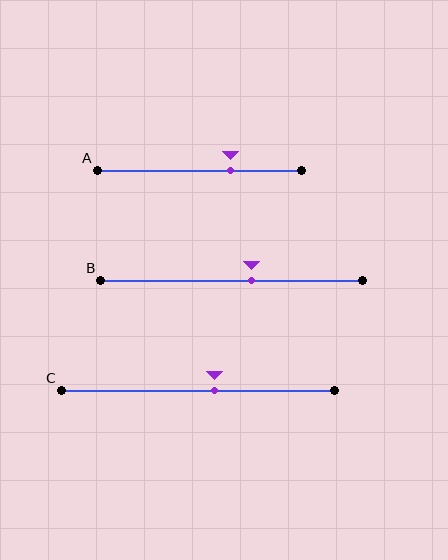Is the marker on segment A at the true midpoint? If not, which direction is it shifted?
No, the marker on segment A is shifted to the right by about 15% of the segment length.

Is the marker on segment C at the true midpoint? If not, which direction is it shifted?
No, the marker on segment C is shifted to the right by about 6% of the segment length.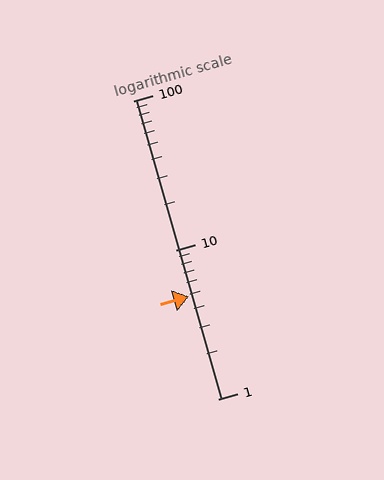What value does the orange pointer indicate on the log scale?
The pointer indicates approximately 4.9.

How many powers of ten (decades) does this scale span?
The scale spans 2 decades, from 1 to 100.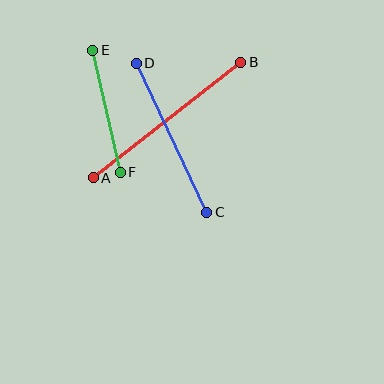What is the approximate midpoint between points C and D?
The midpoint is at approximately (172, 138) pixels.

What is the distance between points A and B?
The distance is approximately 187 pixels.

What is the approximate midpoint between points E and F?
The midpoint is at approximately (106, 111) pixels.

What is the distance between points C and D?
The distance is approximately 165 pixels.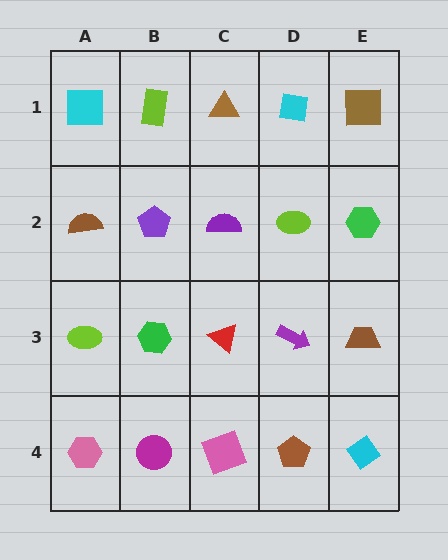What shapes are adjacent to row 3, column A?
A brown semicircle (row 2, column A), a pink hexagon (row 4, column A), a green hexagon (row 3, column B).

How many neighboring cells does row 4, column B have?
3.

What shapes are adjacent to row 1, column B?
A purple pentagon (row 2, column B), a cyan square (row 1, column A), a brown triangle (row 1, column C).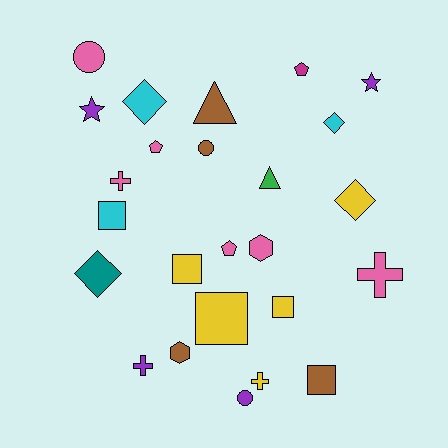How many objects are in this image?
There are 25 objects.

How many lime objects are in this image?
There are no lime objects.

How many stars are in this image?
There are 2 stars.